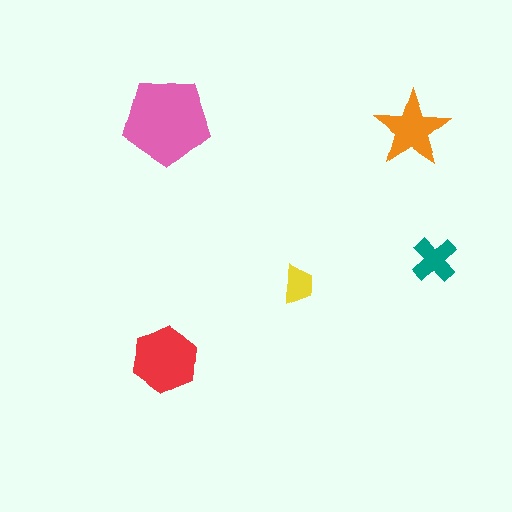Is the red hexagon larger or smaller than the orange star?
Larger.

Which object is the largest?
The pink pentagon.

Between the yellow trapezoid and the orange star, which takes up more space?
The orange star.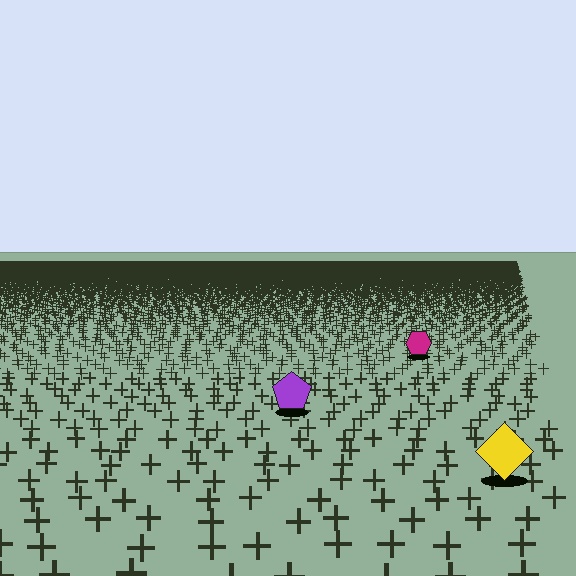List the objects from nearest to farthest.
From nearest to farthest: the yellow diamond, the purple pentagon, the magenta hexagon.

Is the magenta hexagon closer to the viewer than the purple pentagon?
No. The purple pentagon is closer — you can tell from the texture gradient: the ground texture is coarser near it.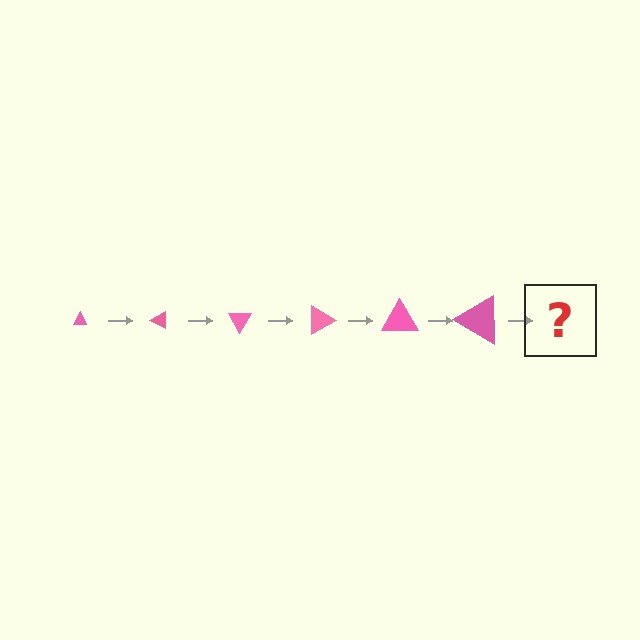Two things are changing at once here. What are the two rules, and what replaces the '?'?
The two rules are that the triangle grows larger each step and it rotates 30 degrees each step. The '?' should be a triangle, larger than the previous one and rotated 180 degrees from the start.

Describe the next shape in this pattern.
It should be a triangle, larger than the previous one and rotated 180 degrees from the start.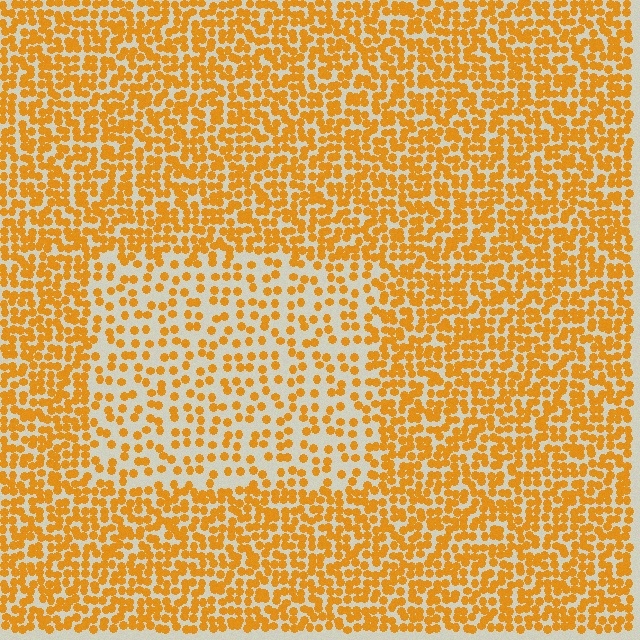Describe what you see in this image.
The image contains small orange elements arranged at two different densities. A rectangle-shaped region is visible where the elements are less densely packed than the surrounding area.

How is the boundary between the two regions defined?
The boundary is defined by a change in element density (approximately 2.0x ratio). All elements are the same color, size, and shape.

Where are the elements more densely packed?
The elements are more densely packed outside the rectangle boundary.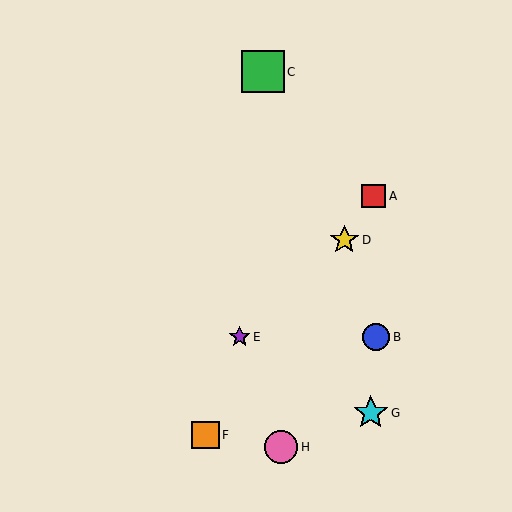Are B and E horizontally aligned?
Yes, both are at y≈337.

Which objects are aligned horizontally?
Objects B, E are aligned horizontally.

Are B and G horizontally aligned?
No, B is at y≈337 and G is at y≈413.